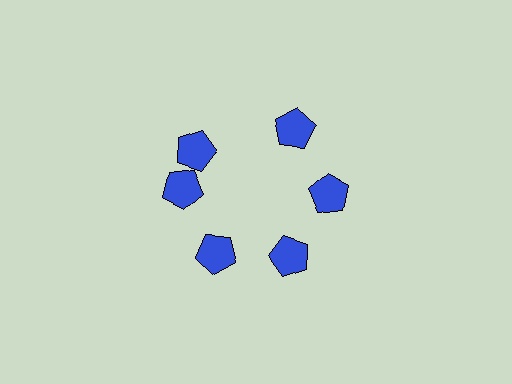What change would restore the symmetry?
The symmetry would be restored by rotating it back into even spacing with its neighbors so that all 6 pentagons sit at equal angles and equal distance from the center.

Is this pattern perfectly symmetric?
No. The 6 blue pentagons are arranged in a ring, but one element near the 11 o'clock position is rotated out of alignment along the ring, breaking the 6-fold rotational symmetry.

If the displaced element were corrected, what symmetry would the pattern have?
It would have 6-fold rotational symmetry — the pattern would map onto itself every 60 degrees.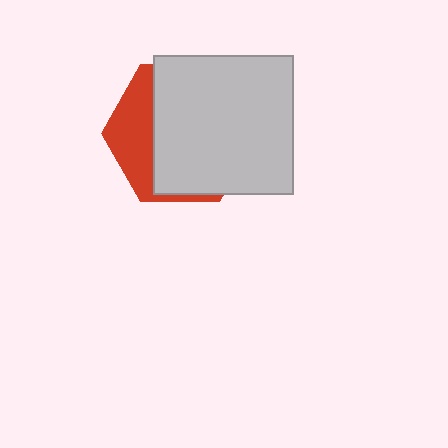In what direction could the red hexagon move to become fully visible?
The red hexagon could move left. That would shift it out from behind the light gray square entirely.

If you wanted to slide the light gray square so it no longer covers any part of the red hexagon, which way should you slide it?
Slide it right — that is the most direct way to separate the two shapes.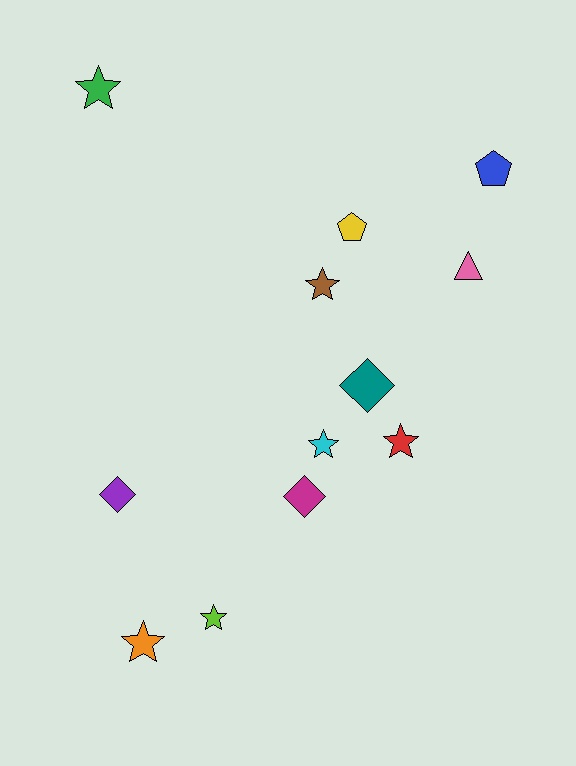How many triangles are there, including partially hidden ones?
There is 1 triangle.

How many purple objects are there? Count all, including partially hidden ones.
There is 1 purple object.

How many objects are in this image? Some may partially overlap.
There are 12 objects.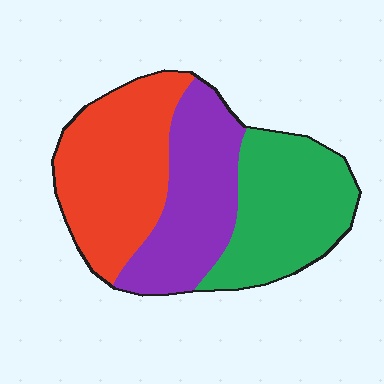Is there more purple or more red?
Red.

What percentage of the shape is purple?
Purple takes up about one third (1/3) of the shape.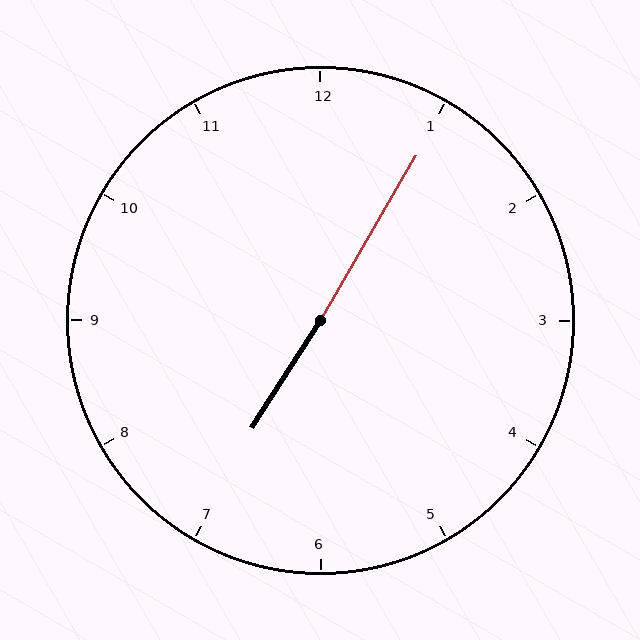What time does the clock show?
7:05.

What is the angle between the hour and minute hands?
Approximately 178 degrees.